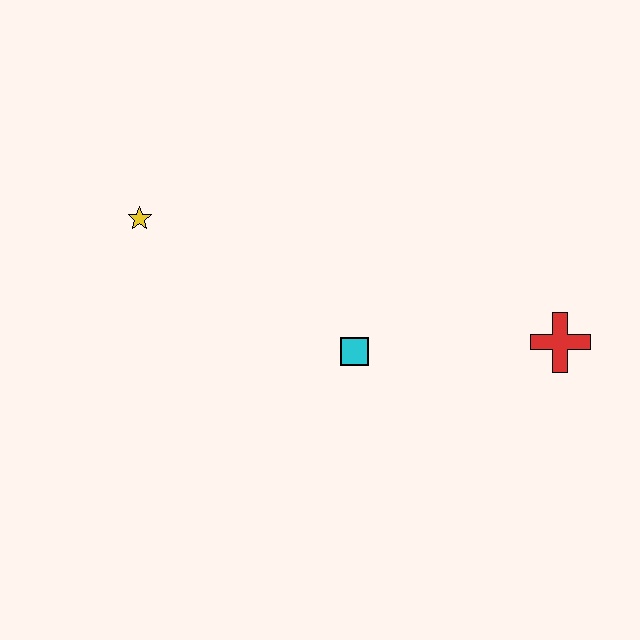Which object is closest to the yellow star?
The cyan square is closest to the yellow star.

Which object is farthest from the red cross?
The yellow star is farthest from the red cross.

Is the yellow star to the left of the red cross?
Yes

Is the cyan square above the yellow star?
No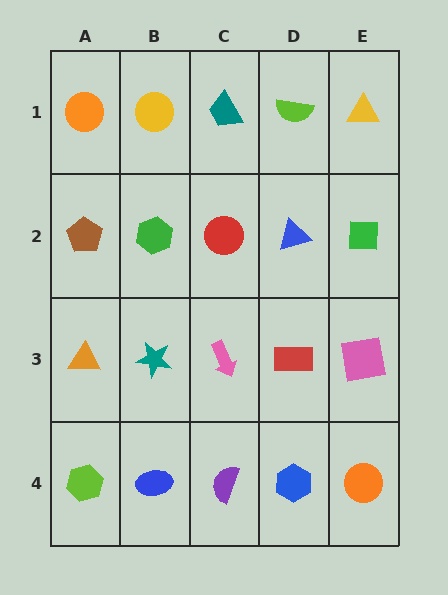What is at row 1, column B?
A yellow circle.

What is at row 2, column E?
A green square.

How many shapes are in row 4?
5 shapes.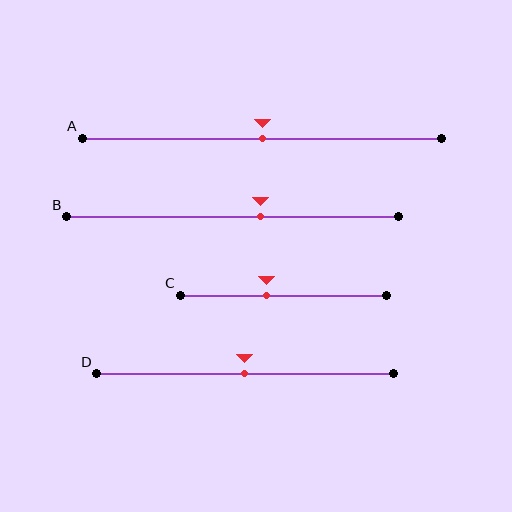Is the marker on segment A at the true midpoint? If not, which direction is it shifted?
Yes, the marker on segment A is at the true midpoint.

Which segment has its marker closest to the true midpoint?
Segment A has its marker closest to the true midpoint.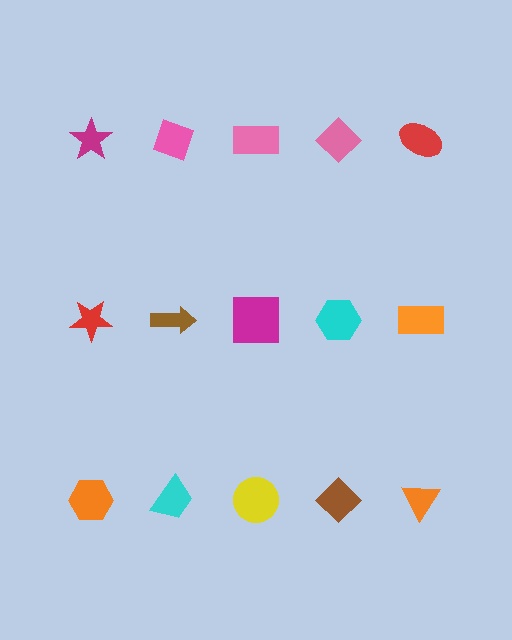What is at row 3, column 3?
A yellow circle.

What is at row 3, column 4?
A brown diamond.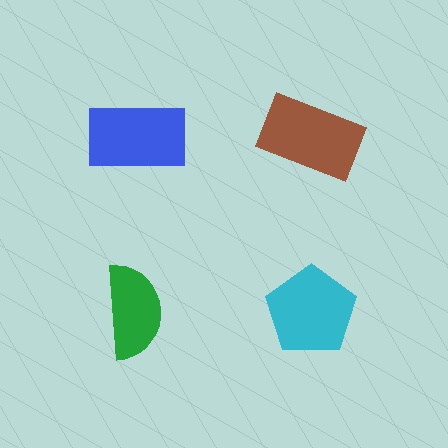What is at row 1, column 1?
A blue rectangle.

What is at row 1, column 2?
A brown rectangle.